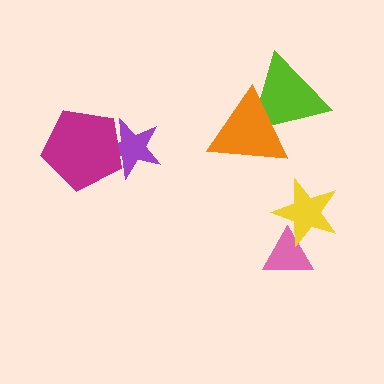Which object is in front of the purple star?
The magenta pentagon is in front of the purple star.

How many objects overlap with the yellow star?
1 object overlaps with the yellow star.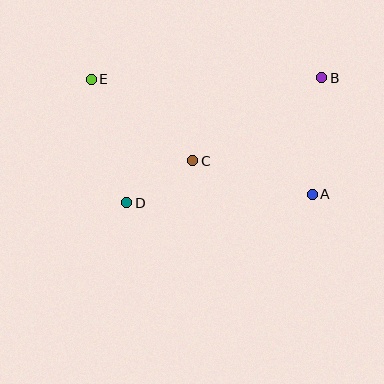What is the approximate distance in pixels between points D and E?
The distance between D and E is approximately 129 pixels.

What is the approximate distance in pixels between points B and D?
The distance between B and D is approximately 232 pixels.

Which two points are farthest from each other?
Points A and E are farthest from each other.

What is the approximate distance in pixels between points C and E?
The distance between C and E is approximately 130 pixels.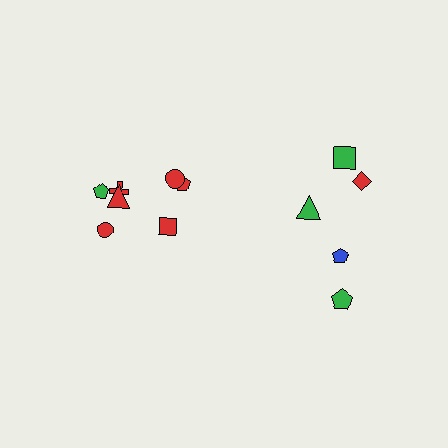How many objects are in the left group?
There are 7 objects.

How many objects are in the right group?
There are 5 objects.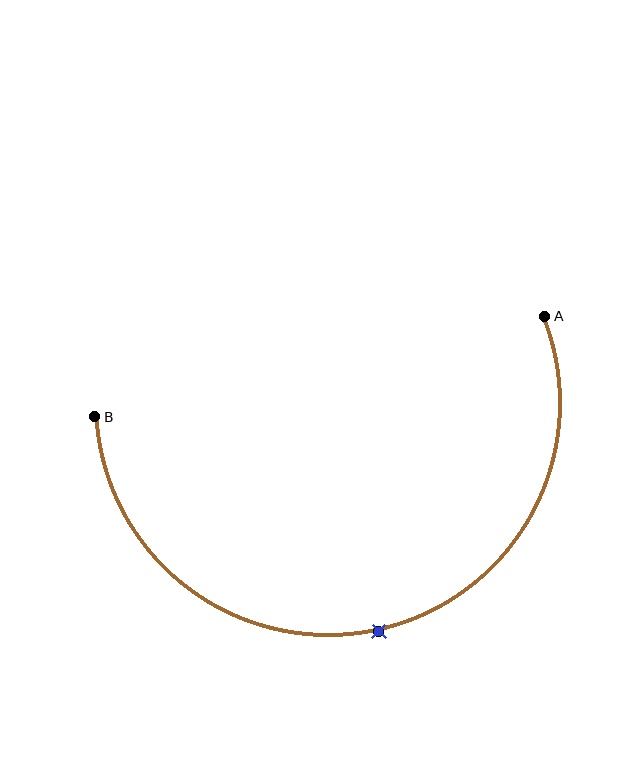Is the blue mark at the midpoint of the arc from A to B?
Yes. The blue mark lies on the arc at equal arc-length from both A and B — it is the arc midpoint.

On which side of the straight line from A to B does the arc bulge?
The arc bulges below the straight line connecting A and B.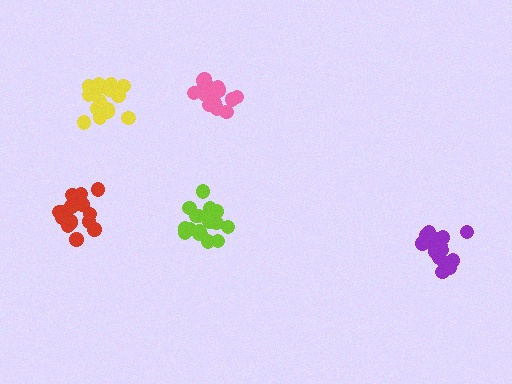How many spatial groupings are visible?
There are 5 spatial groupings.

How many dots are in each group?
Group 1: 16 dots, Group 2: 17 dots, Group 3: 19 dots, Group 4: 18 dots, Group 5: 17 dots (87 total).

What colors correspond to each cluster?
The clusters are colored: red, pink, lime, yellow, purple.